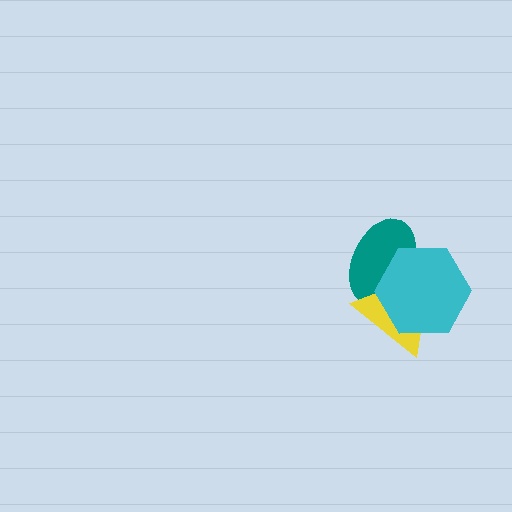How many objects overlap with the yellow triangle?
2 objects overlap with the yellow triangle.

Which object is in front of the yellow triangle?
The cyan hexagon is in front of the yellow triangle.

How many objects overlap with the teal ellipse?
2 objects overlap with the teal ellipse.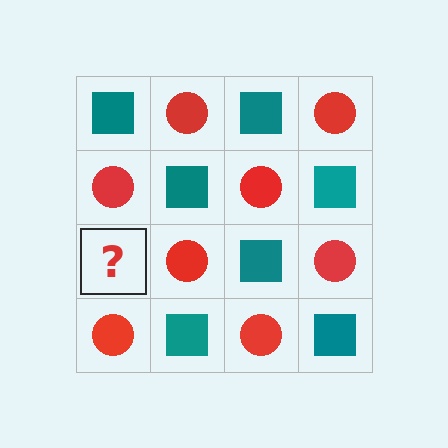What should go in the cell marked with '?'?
The missing cell should contain a teal square.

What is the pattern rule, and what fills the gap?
The rule is that it alternates teal square and red circle in a checkerboard pattern. The gap should be filled with a teal square.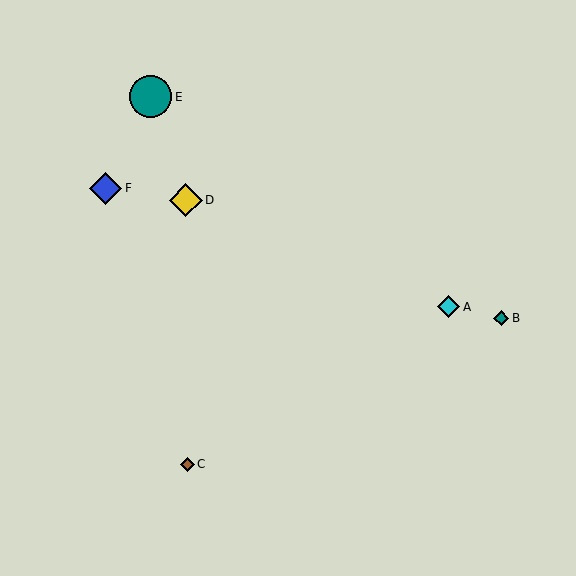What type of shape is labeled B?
Shape B is a teal diamond.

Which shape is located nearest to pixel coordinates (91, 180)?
The blue diamond (labeled F) at (106, 188) is nearest to that location.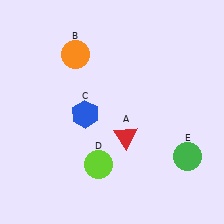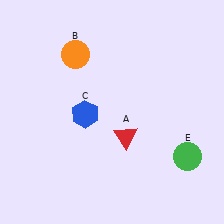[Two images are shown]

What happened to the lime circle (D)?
The lime circle (D) was removed in Image 2. It was in the bottom-left area of Image 1.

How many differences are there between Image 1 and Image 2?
There is 1 difference between the two images.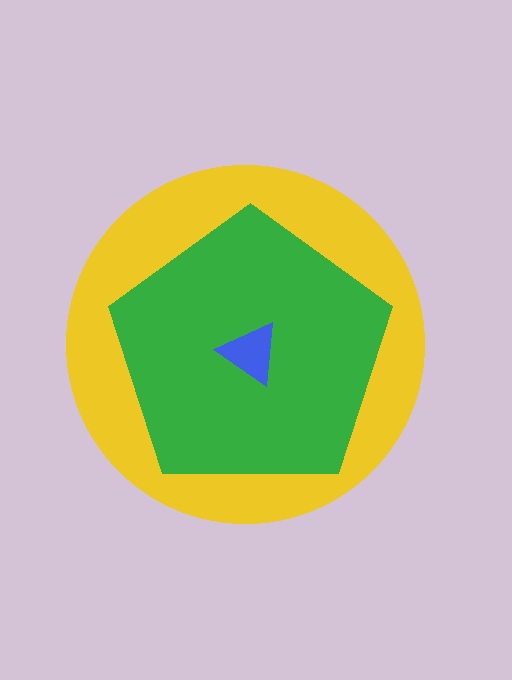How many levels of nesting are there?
3.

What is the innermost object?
The blue triangle.